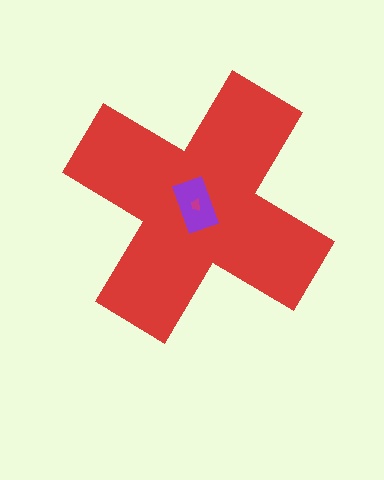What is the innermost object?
The magenta trapezoid.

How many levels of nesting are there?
3.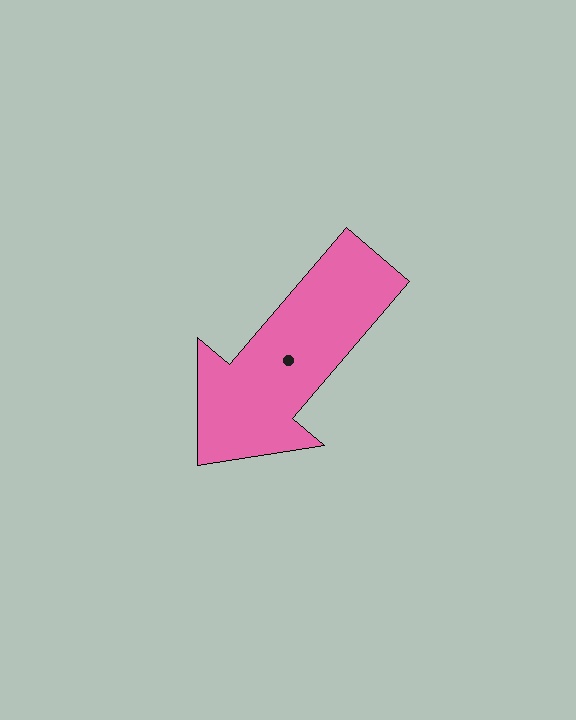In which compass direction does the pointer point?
Southwest.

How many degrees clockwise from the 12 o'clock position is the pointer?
Approximately 220 degrees.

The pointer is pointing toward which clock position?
Roughly 7 o'clock.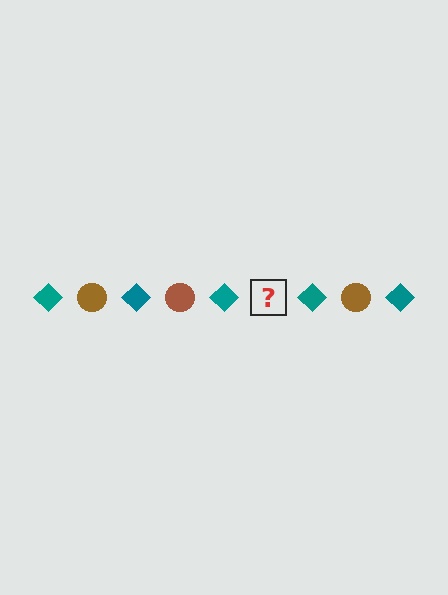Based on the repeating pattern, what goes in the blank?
The blank should be a brown circle.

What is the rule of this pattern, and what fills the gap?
The rule is that the pattern alternates between teal diamond and brown circle. The gap should be filled with a brown circle.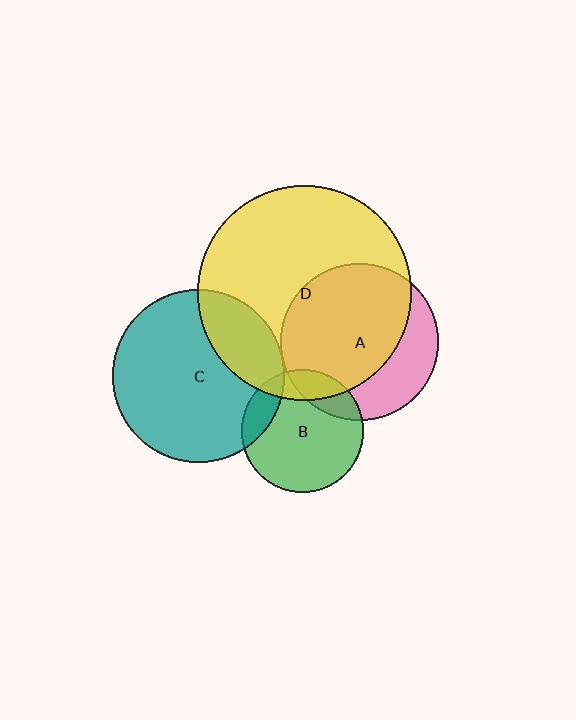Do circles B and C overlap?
Yes.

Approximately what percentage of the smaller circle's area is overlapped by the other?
Approximately 15%.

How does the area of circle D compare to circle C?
Approximately 1.5 times.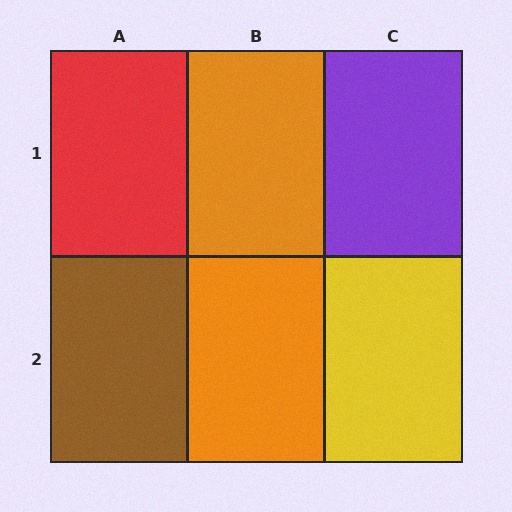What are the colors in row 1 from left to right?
Red, orange, purple.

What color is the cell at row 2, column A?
Brown.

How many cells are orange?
2 cells are orange.